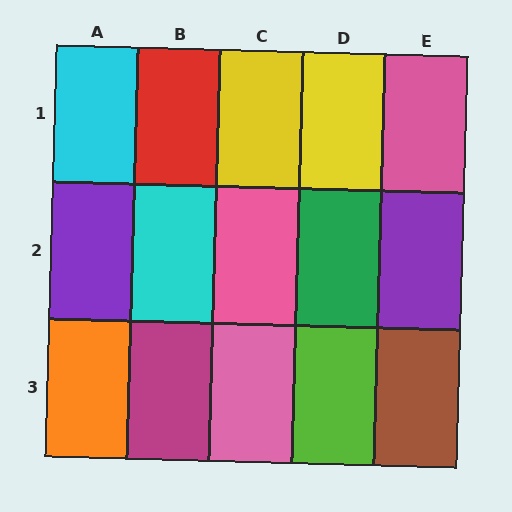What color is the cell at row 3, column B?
Magenta.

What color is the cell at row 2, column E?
Purple.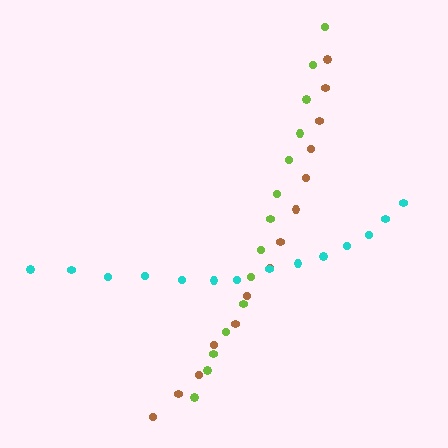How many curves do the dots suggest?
There are 3 distinct paths.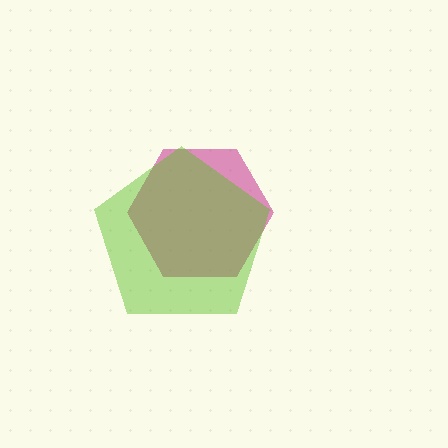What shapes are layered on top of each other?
The layered shapes are: a magenta hexagon, a lime pentagon.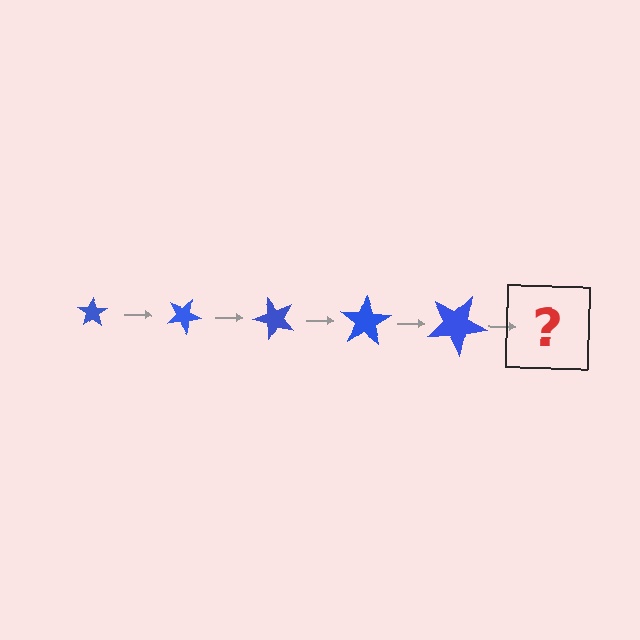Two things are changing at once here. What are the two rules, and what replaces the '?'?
The two rules are that the star grows larger each step and it rotates 25 degrees each step. The '?' should be a star, larger than the previous one and rotated 125 degrees from the start.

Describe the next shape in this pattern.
It should be a star, larger than the previous one and rotated 125 degrees from the start.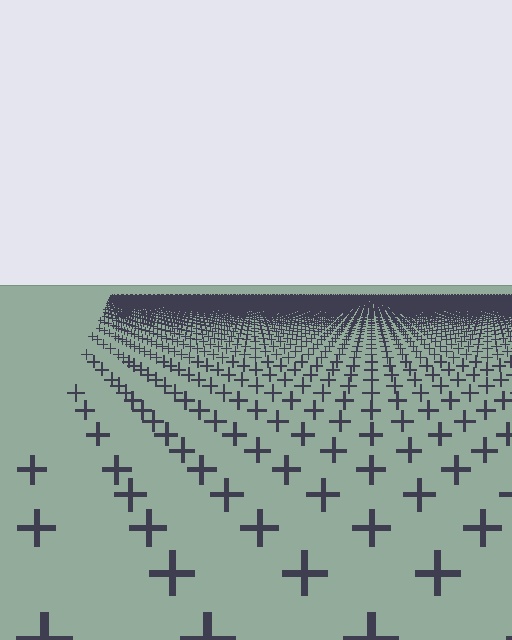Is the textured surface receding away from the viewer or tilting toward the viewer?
The surface is receding away from the viewer. Texture elements get smaller and denser toward the top.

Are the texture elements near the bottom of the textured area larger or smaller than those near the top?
Larger. Near the bottom, elements are closer to the viewer and appear at a bigger on-screen size.